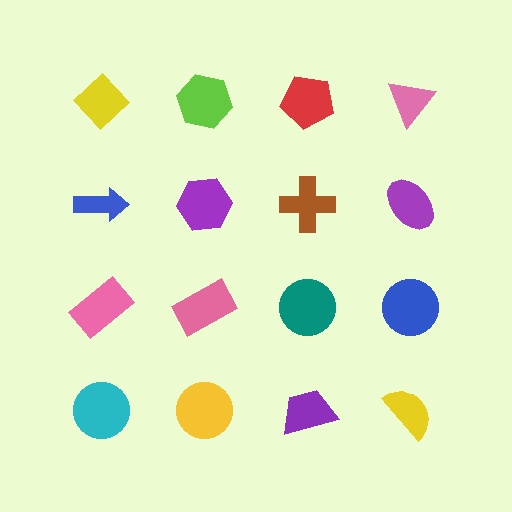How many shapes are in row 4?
4 shapes.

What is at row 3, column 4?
A blue circle.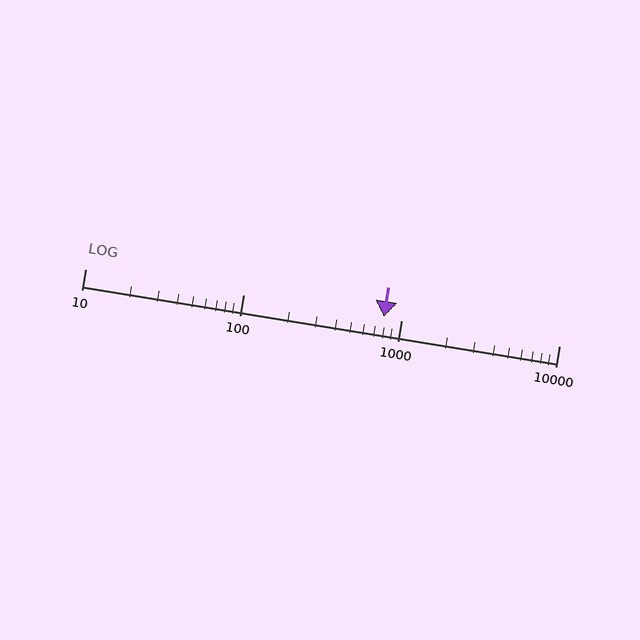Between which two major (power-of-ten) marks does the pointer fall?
The pointer is between 100 and 1000.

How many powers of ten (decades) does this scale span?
The scale spans 3 decades, from 10 to 10000.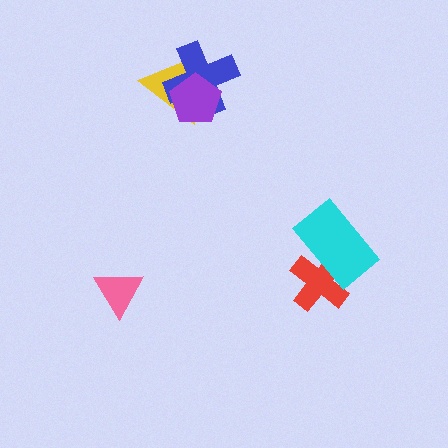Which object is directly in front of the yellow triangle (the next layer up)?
The blue cross is directly in front of the yellow triangle.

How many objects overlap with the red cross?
1 object overlaps with the red cross.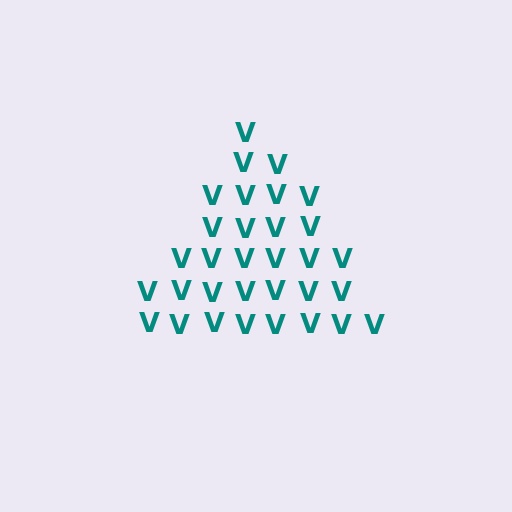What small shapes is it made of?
It is made of small letter V's.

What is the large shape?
The large shape is a triangle.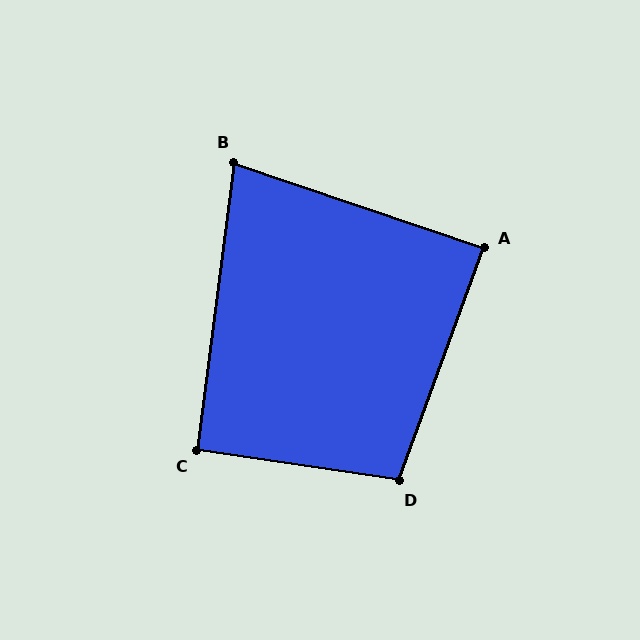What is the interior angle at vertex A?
Approximately 89 degrees (approximately right).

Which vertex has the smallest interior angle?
B, at approximately 79 degrees.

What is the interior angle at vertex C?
Approximately 91 degrees (approximately right).